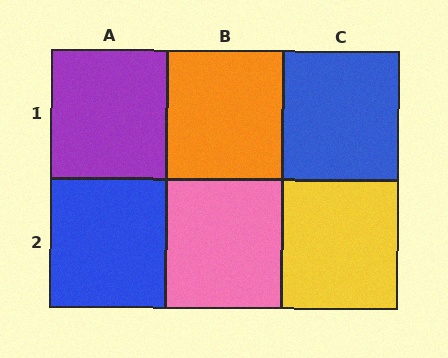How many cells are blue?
2 cells are blue.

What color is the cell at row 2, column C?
Yellow.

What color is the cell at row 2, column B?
Pink.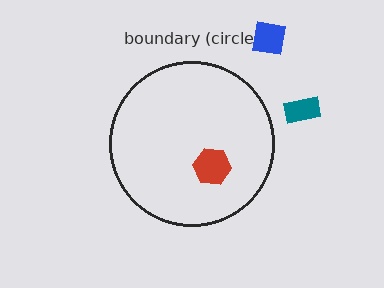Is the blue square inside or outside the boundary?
Outside.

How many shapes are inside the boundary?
1 inside, 2 outside.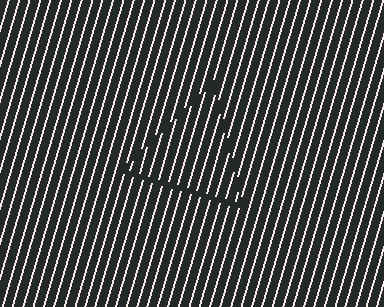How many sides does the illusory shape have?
3 sides — the line-ends trace a triangle.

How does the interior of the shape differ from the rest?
The interior of the shape contains the same grating, shifted by half a period — the contour is defined by the phase discontinuity where line-ends from the inner and outer gratings abut.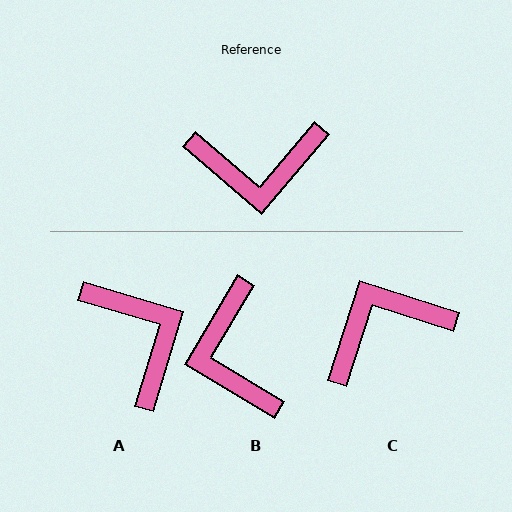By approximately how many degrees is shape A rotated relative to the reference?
Approximately 114 degrees counter-clockwise.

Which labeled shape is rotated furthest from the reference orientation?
C, about 157 degrees away.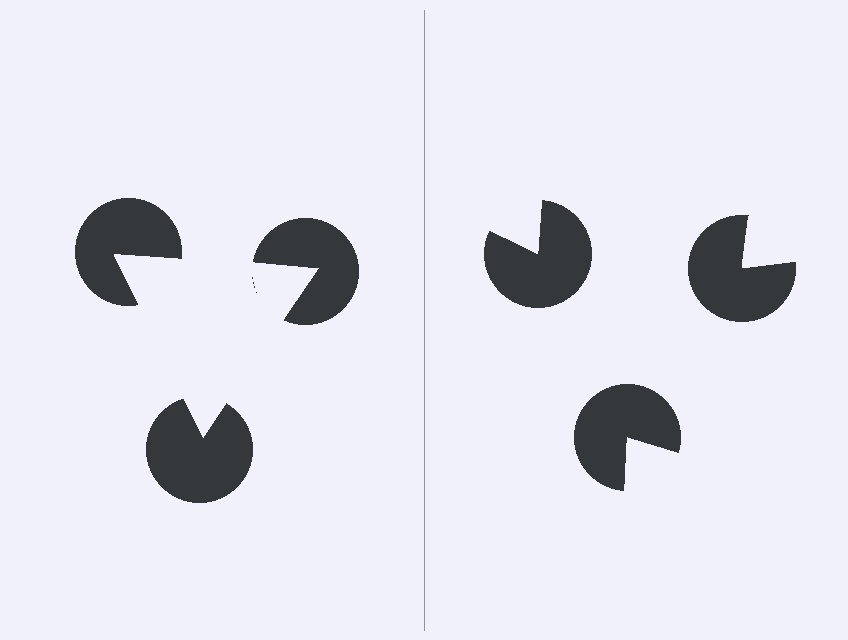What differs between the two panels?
The pac-man discs are positioned identically on both sides; only the wedge orientations differ. On the left they align to a triangle; on the right they are misaligned.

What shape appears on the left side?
An illusory triangle.